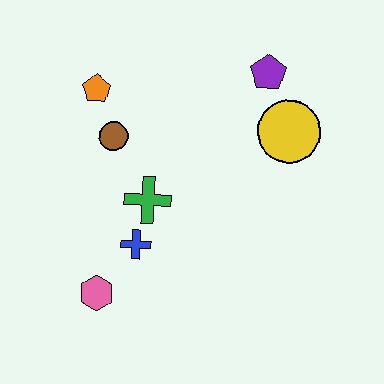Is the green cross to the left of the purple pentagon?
Yes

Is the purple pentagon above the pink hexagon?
Yes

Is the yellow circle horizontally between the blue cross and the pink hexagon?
No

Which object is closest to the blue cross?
The green cross is closest to the blue cross.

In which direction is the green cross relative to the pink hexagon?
The green cross is above the pink hexagon.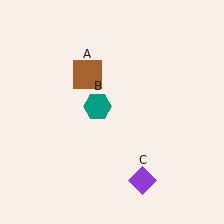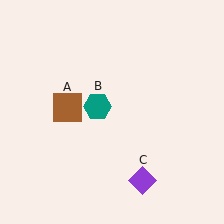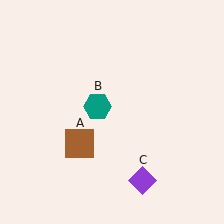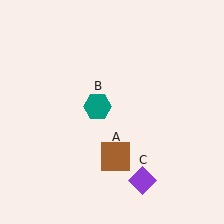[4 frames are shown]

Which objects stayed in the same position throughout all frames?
Teal hexagon (object B) and purple diamond (object C) remained stationary.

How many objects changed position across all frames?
1 object changed position: brown square (object A).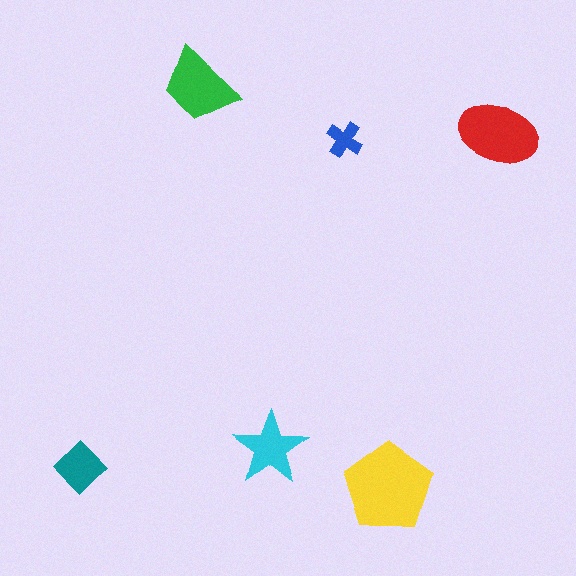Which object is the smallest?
The blue cross.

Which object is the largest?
The yellow pentagon.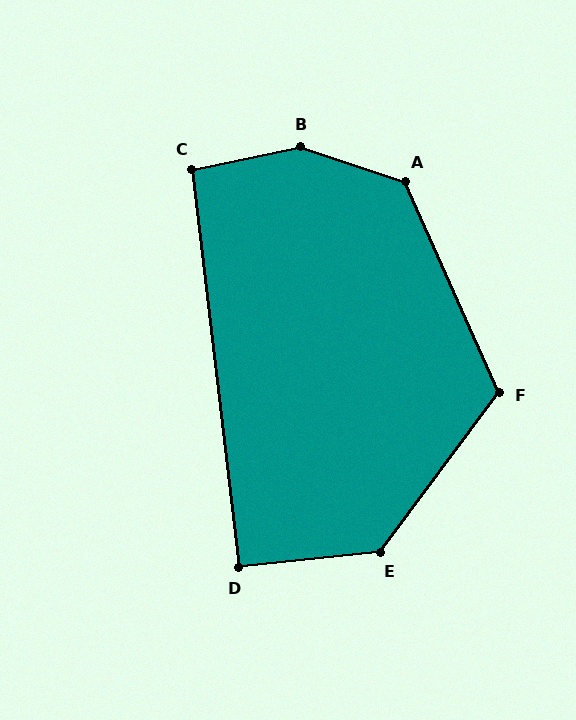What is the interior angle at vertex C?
Approximately 95 degrees (obtuse).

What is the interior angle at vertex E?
Approximately 133 degrees (obtuse).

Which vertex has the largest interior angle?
B, at approximately 150 degrees.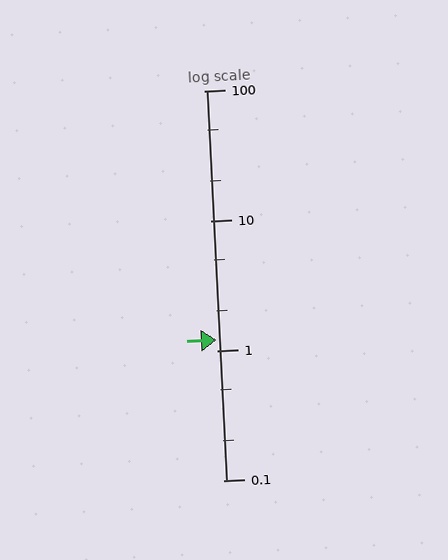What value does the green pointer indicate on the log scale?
The pointer indicates approximately 1.2.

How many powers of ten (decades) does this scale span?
The scale spans 3 decades, from 0.1 to 100.